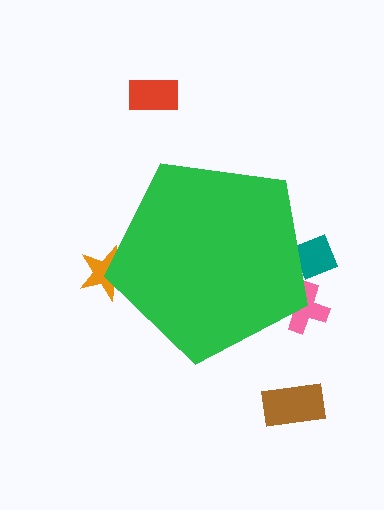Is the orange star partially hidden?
Yes, the orange star is partially hidden behind the green pentagon.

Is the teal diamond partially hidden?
Yes, the teal diamond is partially hidden behind the green pentagon.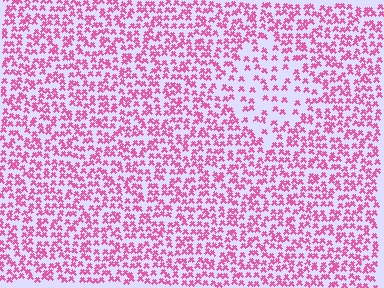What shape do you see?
I see a diamond.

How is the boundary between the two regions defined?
The boundary is defined by a change in element density (approximately 2.0x ratio). All elements are the same color, size, and shape.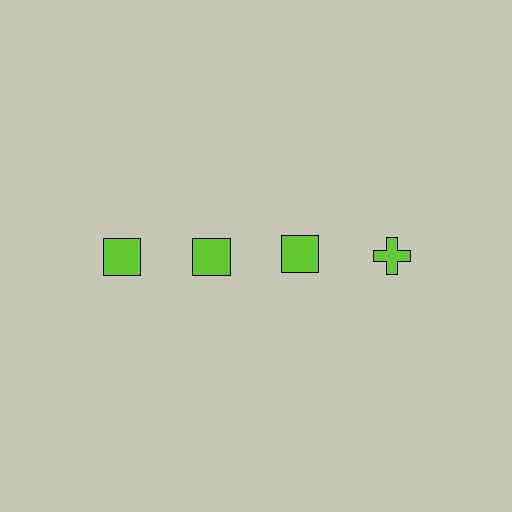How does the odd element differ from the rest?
It has a different shape: cross instead of square.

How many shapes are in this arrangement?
There are 4 shapes arranged in a grid pattern.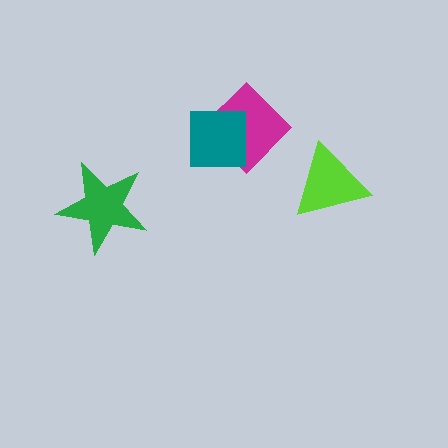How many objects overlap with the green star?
0 objects overlap with the green star.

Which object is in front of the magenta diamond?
The teal square is in front of the magenta diamond.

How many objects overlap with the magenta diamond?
1 object overlaps with the magenta diamond.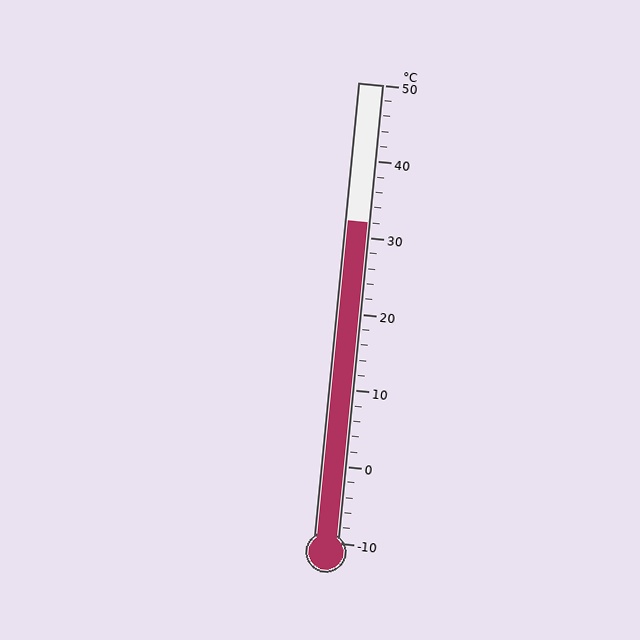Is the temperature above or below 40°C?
The temperature is below 40°C.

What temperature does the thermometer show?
The thermometer shows approximately 32°C.